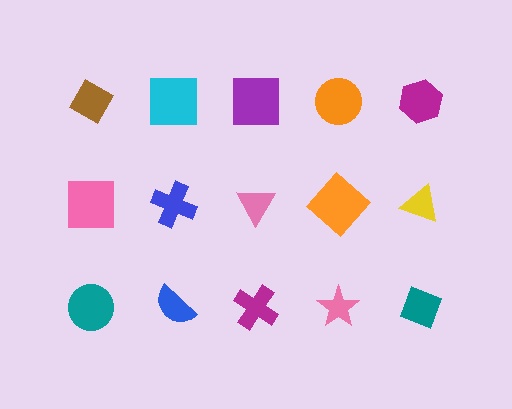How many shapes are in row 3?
5 shapes.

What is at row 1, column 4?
An orange circle.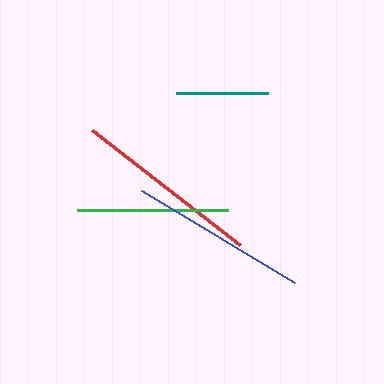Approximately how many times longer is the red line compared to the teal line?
The red line is approximately 2.0 times the length of the teal line.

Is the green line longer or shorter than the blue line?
The blue line is longer than the green line.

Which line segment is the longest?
The red line is the longest at approximately 187 pixels.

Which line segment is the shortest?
The teal line is the shortest at approximately 92 pixels.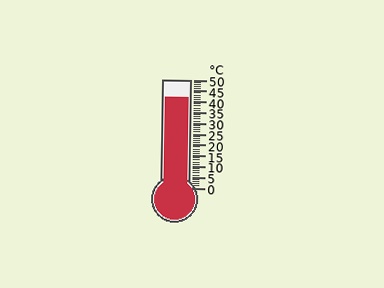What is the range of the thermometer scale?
The thermometer scale ranges from 0°C to 50°C.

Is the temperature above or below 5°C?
The temperature is above 5°C.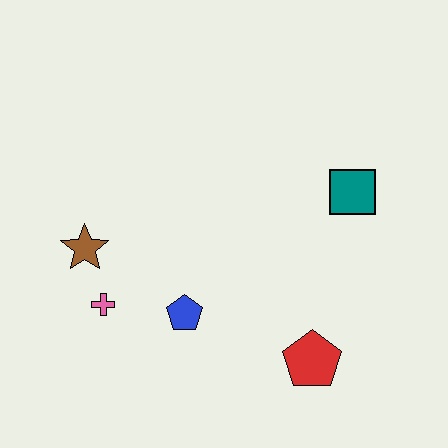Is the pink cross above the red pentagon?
Yes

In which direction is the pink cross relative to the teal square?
The pink cross is to the left of the teal square.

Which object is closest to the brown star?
The pink cross is closest to the brown star.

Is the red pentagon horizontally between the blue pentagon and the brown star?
No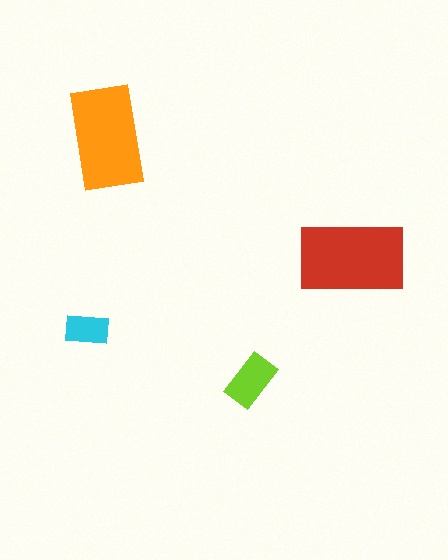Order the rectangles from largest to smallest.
the red one, the orange one, the lime one, the cyan one.